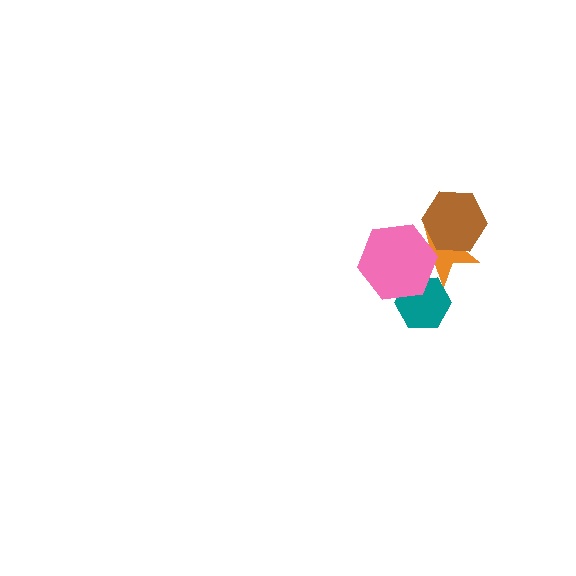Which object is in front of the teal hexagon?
The pink hexagon is in front of the teal hexagon.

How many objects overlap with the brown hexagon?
1 object overlaps with the brown hexagon.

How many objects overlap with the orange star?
3 objects overlap with the orange star.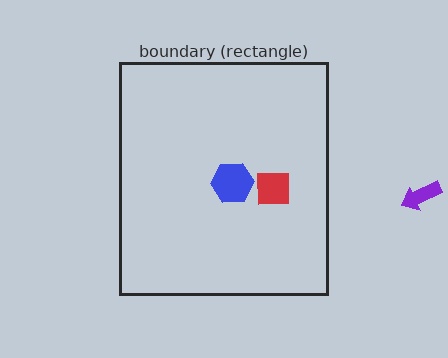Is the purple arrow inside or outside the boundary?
Outside.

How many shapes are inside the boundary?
2 inside, 1 outside.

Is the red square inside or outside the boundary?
Inside.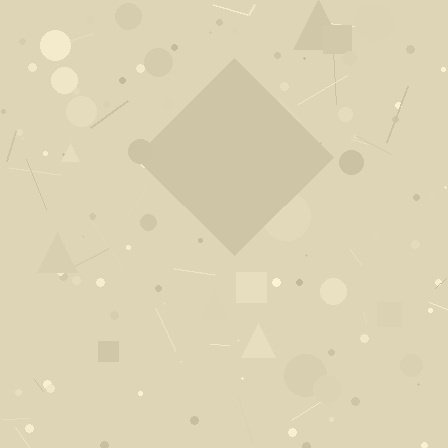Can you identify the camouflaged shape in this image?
The camouflaged shape is a diamond.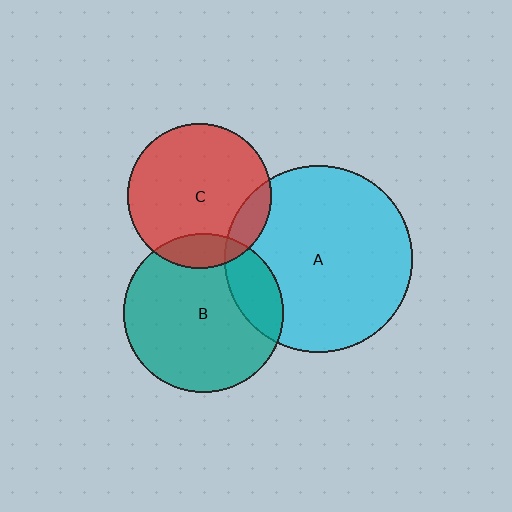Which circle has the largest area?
Circle A (cyan).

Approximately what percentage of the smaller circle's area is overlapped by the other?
Approximately 15%.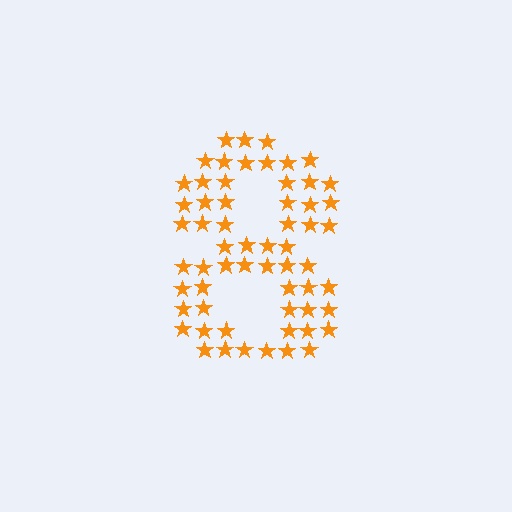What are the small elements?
The small elements are stars.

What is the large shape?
The large shape is the digit 8.